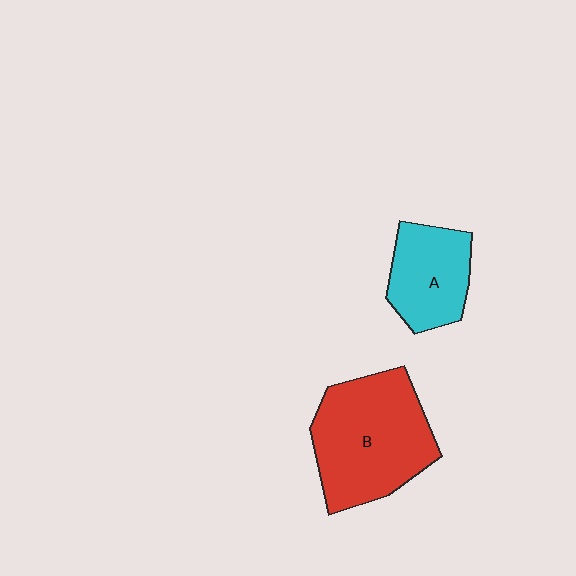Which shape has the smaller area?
Shape A (cyan).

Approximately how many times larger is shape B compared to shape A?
Approximately 1.7 times.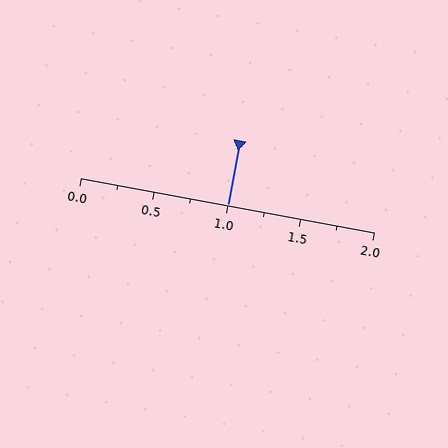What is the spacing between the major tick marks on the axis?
The major ticks are spaced 0.5 apart.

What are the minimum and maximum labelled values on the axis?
The axis runs from 0.0 to 2.0.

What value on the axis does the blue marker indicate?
The marker indicates approximately 1.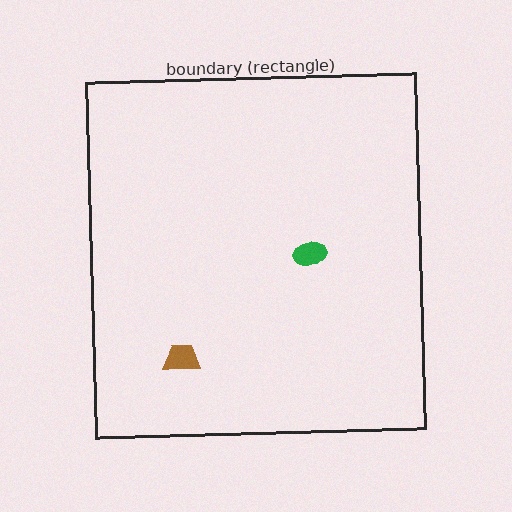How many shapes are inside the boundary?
2 inside, 0 outside.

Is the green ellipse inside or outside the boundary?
Inside.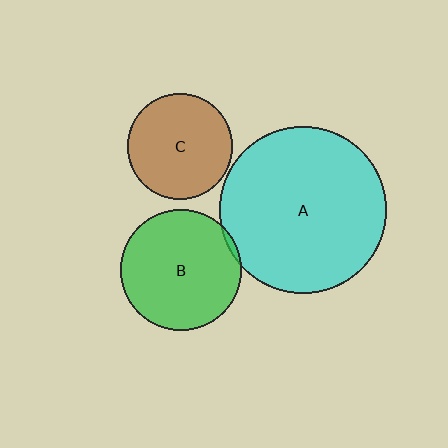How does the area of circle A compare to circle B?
Approximately 1.9 times.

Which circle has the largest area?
Circle A (cyan).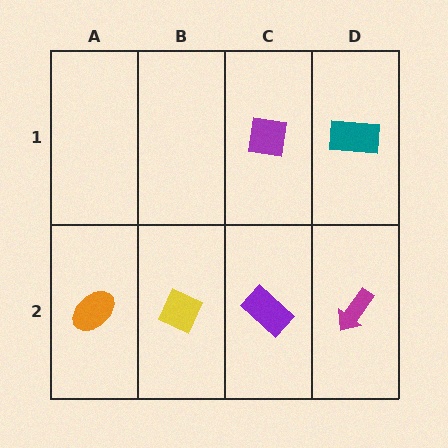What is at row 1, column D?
A teal rectangle.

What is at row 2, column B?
A yellow diamond.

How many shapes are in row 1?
2 shapes.